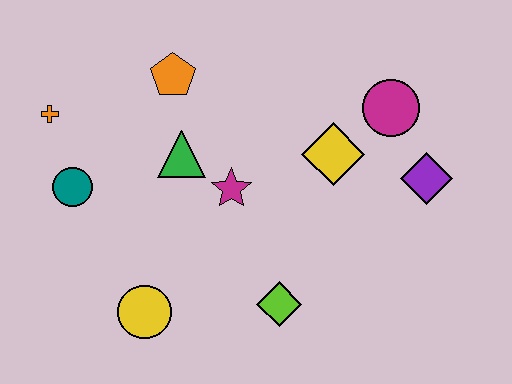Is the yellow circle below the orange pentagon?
Yes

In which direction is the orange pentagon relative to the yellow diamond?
The orange pentagon is to the left of the yellow diamond.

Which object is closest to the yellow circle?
The lime diamond is closest to the yellow circle.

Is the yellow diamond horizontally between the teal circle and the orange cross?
No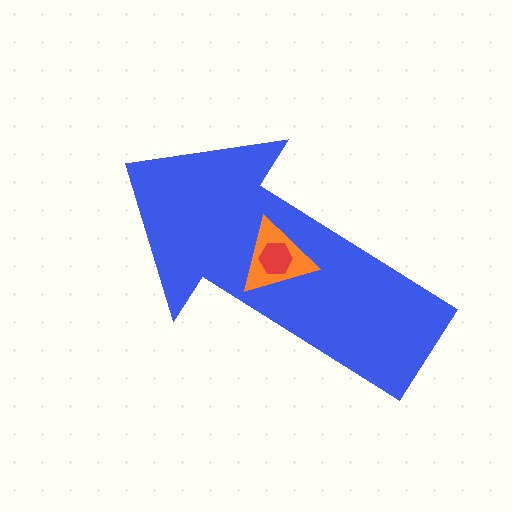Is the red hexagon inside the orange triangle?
Yes.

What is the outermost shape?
The blue arrow.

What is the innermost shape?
The red hexagon.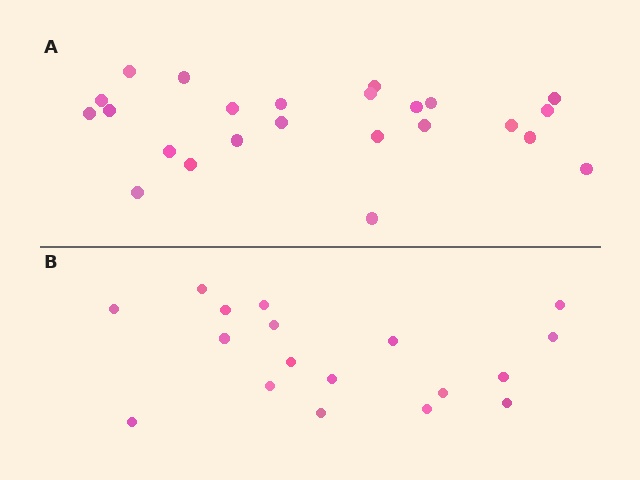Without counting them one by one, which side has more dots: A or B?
Region A (the top region) has more dots.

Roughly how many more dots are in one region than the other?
Region A has about 6 more dots than region B.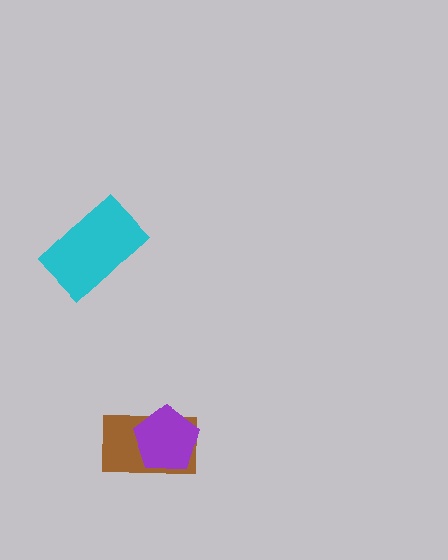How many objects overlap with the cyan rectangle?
0 objects overlap with the cyan rectangle.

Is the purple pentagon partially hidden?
No, no other shape covers it.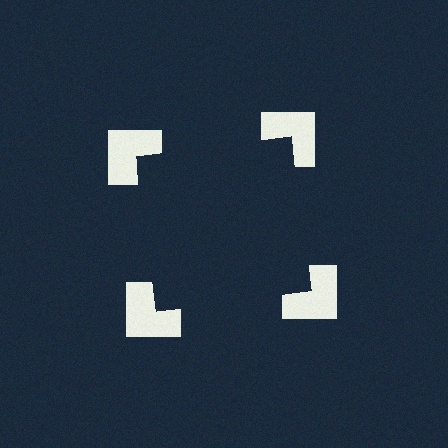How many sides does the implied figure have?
4 sides.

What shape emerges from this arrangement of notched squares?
An illusory square — its edges are inferred from the aligned wedge cuts in the notched squares, not physically drawn.